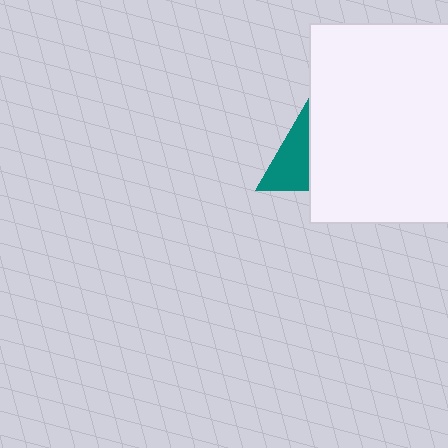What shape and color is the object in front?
The object in front is a white square.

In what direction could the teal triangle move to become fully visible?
The teal triangle could move left. That would shift it out from behind the white square entirely.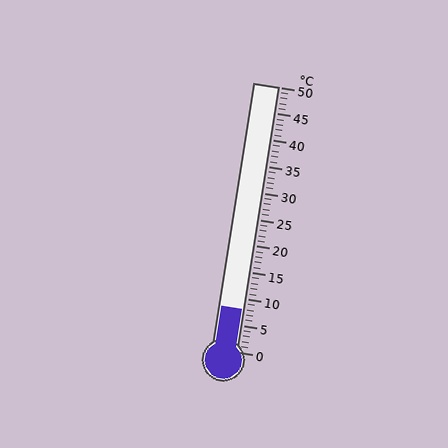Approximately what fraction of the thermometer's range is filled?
The thermometer is filled to approximately 15% of its range.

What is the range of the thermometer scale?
The thermometer scale ranges from 0°C to 50°C.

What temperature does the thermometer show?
The thermometer shows approximately 8°C.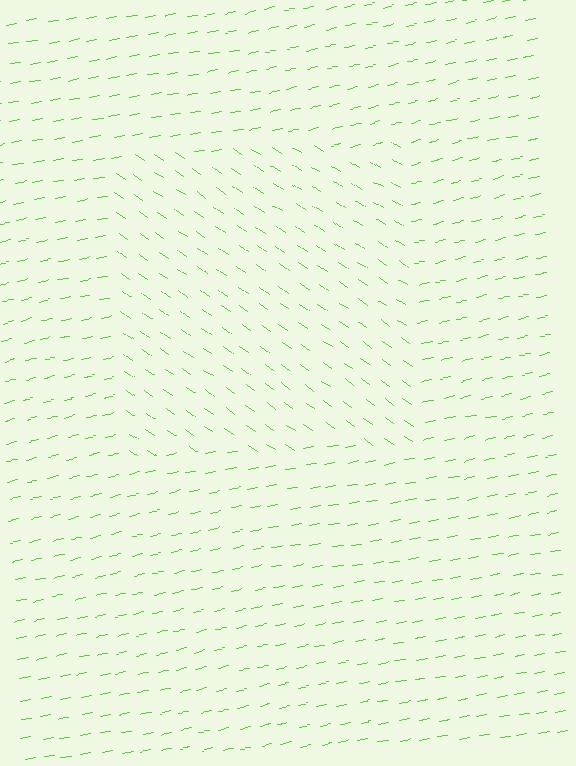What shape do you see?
I see a rectangle.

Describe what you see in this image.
The image is filled with small lime line segments. A rectangle region in the image has lines oriented differently from the surrounding lines, creating a visible texture boundary.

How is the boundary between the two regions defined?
The boundary is defined purely by a change in line orientation (approximately 45 degrees difference). All lines are the same color and thickness.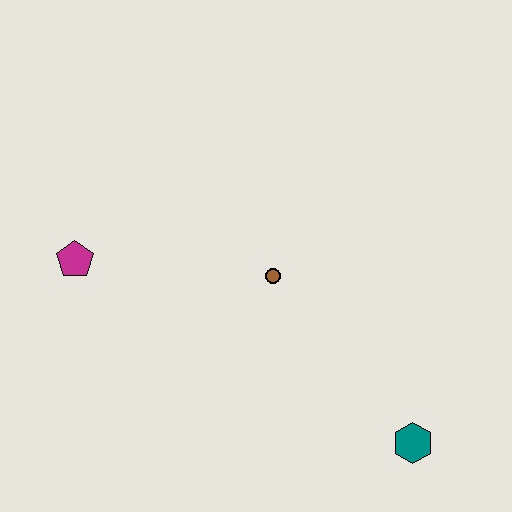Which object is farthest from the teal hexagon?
The magenta pentagon is farthest from the teal hexagon.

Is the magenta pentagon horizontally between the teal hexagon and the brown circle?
No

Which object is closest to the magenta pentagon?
The brown circle is closest to the magenta pentagon.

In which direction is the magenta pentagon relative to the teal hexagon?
The magenta pentagon is to the left of the teal hexagon.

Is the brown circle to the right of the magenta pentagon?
Yes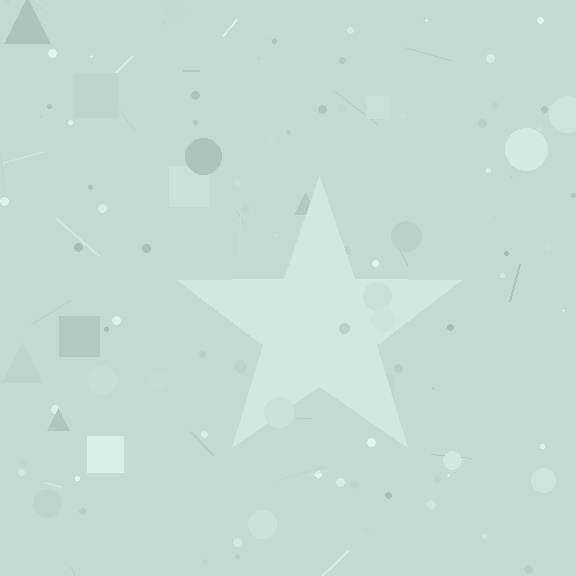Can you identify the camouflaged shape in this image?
The camouflaged shape is a star.